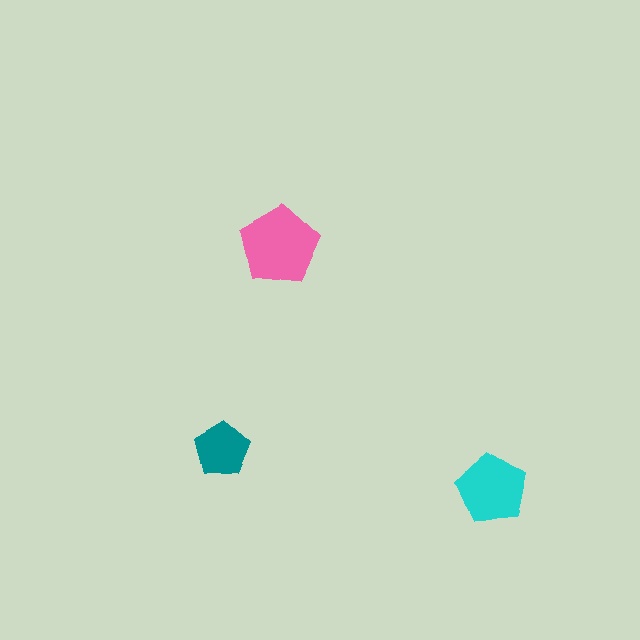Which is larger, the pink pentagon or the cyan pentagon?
The pink one.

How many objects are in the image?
There are 3 objects in the image.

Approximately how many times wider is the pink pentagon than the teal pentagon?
About 1.5 times wider.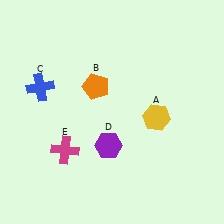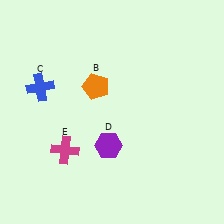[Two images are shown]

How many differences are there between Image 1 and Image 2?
There is 1 difference between the two images.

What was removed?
The yellow hexagon (A) was removed in Image 2.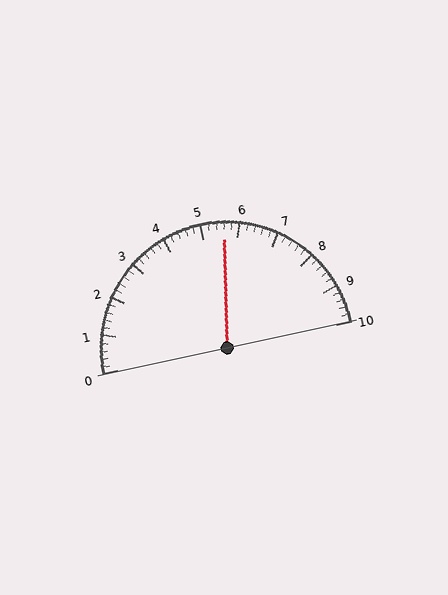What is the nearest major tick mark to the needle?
The nearest major tick mark is 6.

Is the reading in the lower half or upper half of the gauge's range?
The reading is in the upper half of the range (0 to 10).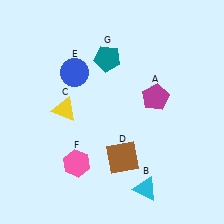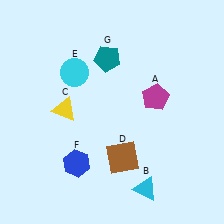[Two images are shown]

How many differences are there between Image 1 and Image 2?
There are 2 differences between the two images.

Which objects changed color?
E changed from blue to cyan. F changed from pink to blue.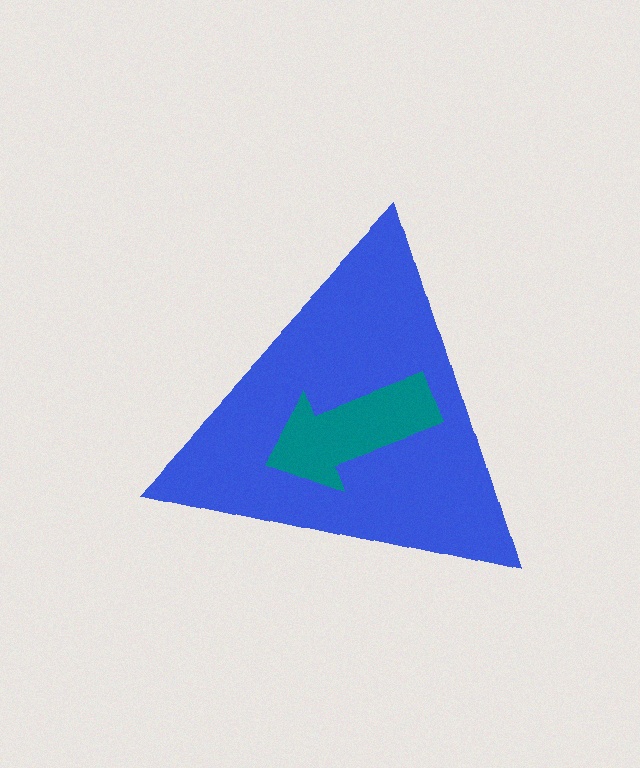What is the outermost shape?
The blue triangle.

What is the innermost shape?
The teal arrow.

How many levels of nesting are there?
2.